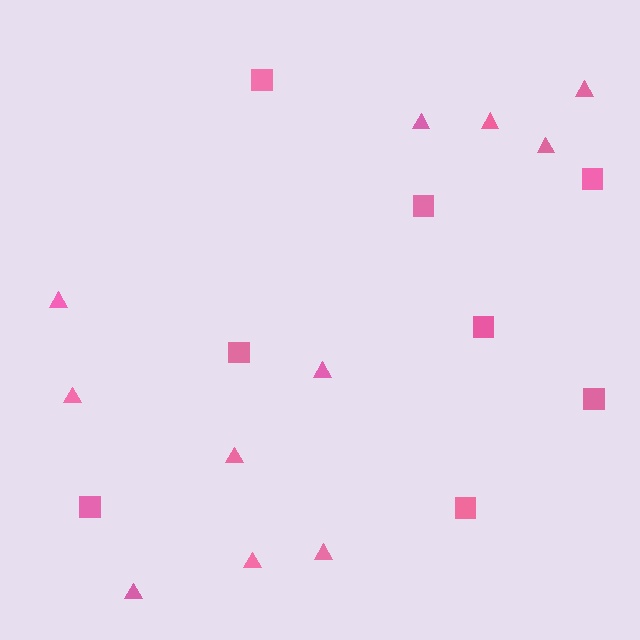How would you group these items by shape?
There are 2 groups: one group of triangles (11) and one group of squares (8).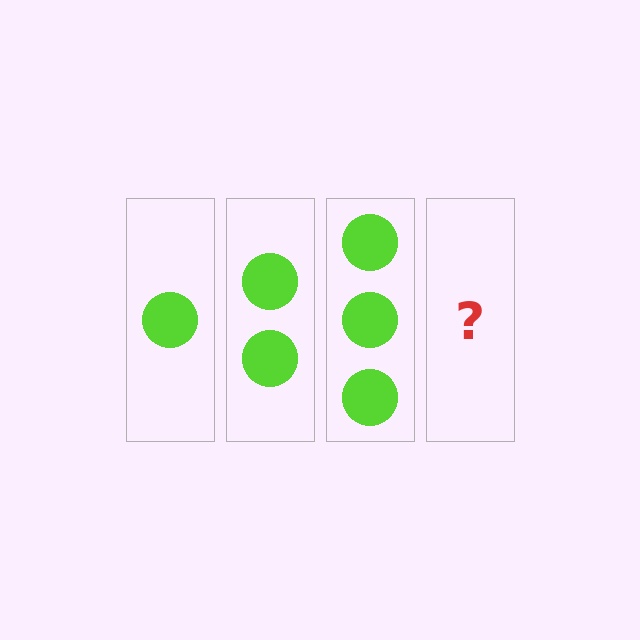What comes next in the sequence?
The next element should be 4 circles.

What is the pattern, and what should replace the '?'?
The pattern is that each step adds one more circle. The '?' should be 4 circles.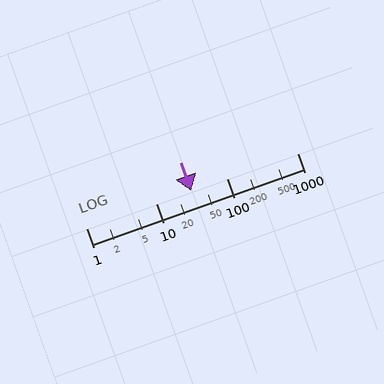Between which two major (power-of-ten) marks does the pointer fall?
The pointer is between 10 and 100.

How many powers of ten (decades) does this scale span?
The scale spans 3 decades, from 1 to 1000.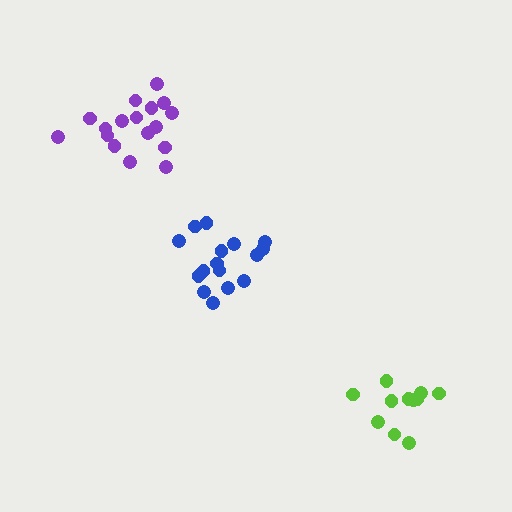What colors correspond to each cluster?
The clusters are colored: lime, blue, purple.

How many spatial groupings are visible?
There are 3 spatial groupings.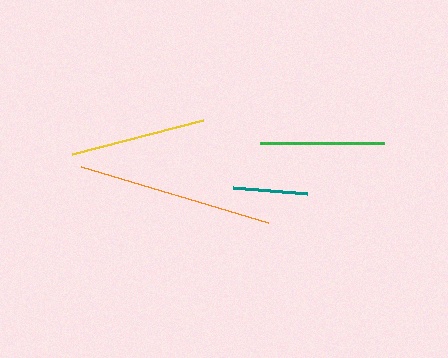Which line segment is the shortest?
The teal line is the shortest at approximately 74 pixels.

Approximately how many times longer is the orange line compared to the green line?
The orange line is approximately 1.6 times the length of the green line.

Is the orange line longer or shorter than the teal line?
The orange line is longer than the teal line.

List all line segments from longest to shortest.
From longest to shortest: orange, yellow, green, teal.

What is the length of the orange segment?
The orange segment is approximately 195 pixels long.